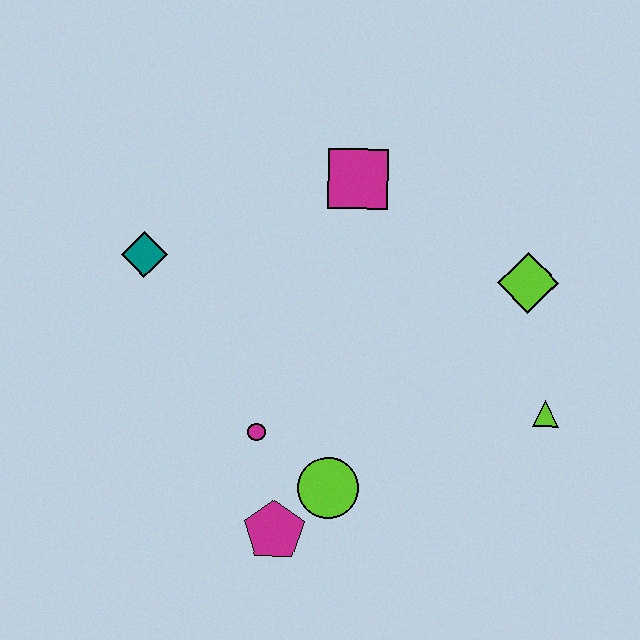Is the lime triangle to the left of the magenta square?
No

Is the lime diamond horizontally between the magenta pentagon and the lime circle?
No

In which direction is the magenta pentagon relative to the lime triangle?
The magenta pentagon is to the left of the lime triangle.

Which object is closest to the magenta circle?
The lime circle is closest to the magenta circle.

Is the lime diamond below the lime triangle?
No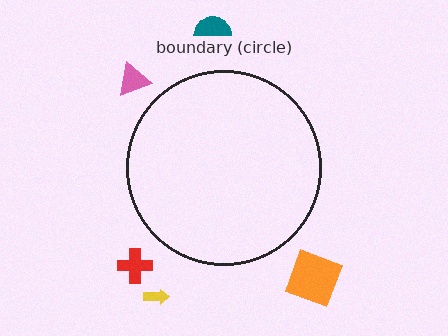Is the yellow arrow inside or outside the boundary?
Outside.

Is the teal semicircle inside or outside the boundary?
Outside.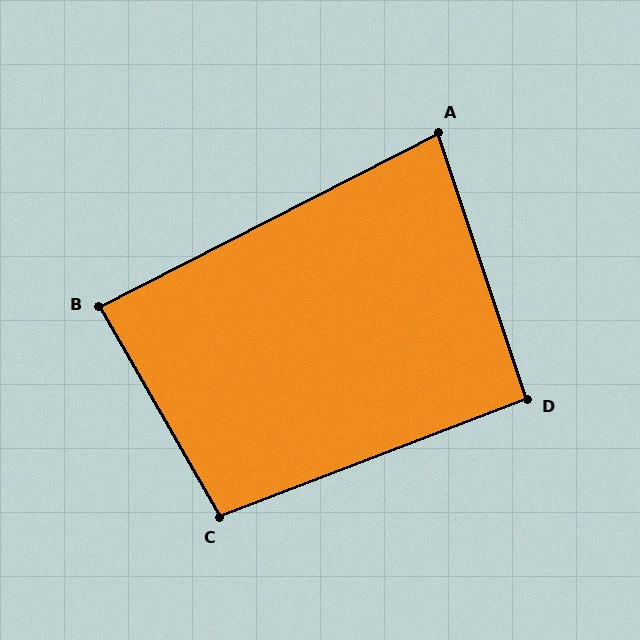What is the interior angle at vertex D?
Approximately 93 degrees (approximately right).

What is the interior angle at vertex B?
Approximately 87 degrees (approximately right).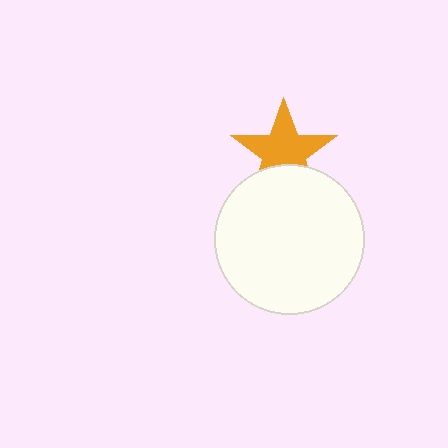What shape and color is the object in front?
The object in front is a white circle.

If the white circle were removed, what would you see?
You would see the complete orange star.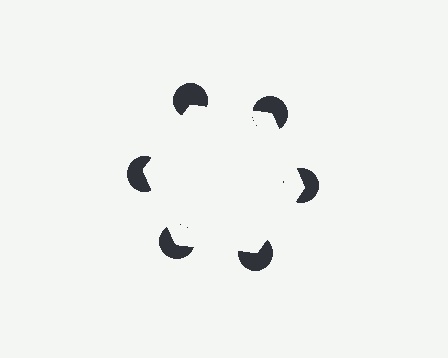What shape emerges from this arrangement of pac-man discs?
An illusory hexagon — its edges are inferred from the aligned wedge cuts in the pac-man discs, not physically drawn.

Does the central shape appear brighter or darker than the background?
It typically appears slightly brighter than the background, even though no actual brightness change is drawn.